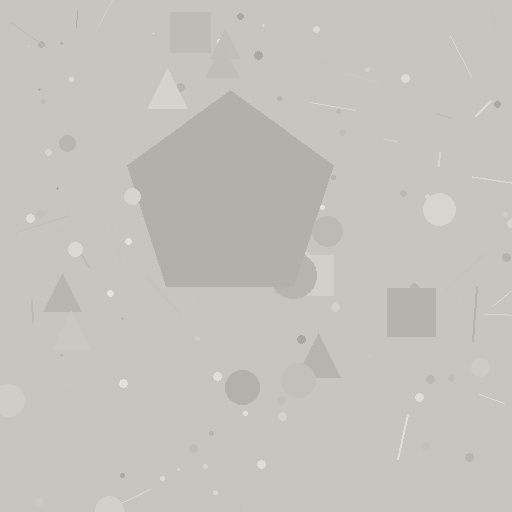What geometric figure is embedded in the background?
A pentagon is embedded in the background.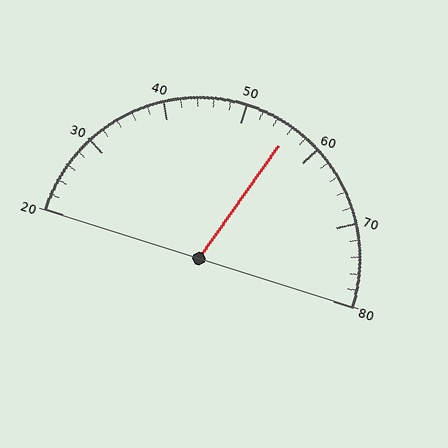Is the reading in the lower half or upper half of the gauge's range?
The reading is in the upper half of the range (20 to 80).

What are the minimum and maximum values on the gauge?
The gauge ranges from 20 to 80.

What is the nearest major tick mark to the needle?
The nearest major tick mark is 60.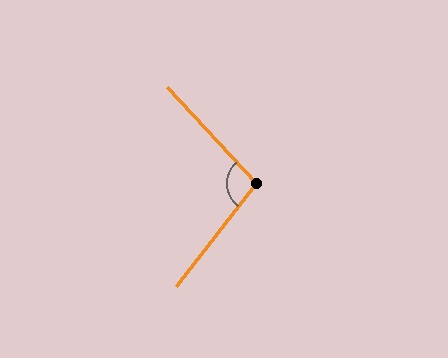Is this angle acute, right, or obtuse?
It is obtuse.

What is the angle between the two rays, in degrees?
Approximately 100 degrees.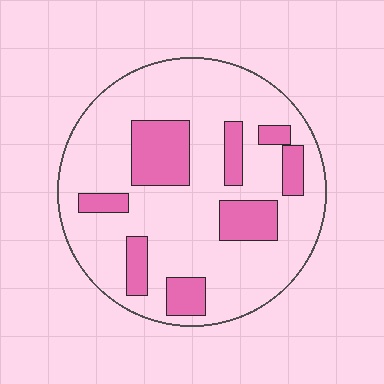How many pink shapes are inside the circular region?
8.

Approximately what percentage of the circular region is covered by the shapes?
Approximately 25%.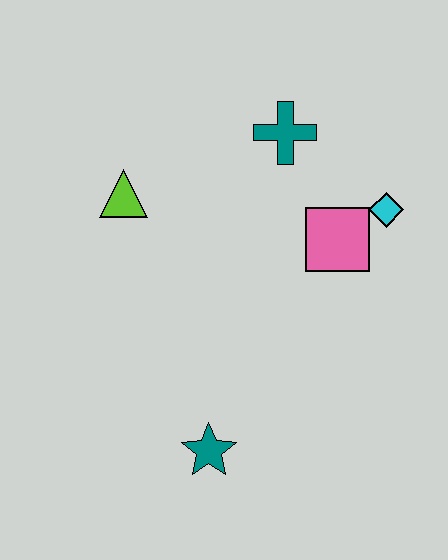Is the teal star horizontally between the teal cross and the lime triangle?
Yes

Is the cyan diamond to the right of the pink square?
Yes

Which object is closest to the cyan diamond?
The pink square is closest to the cyan diamond.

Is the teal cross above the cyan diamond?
Yes